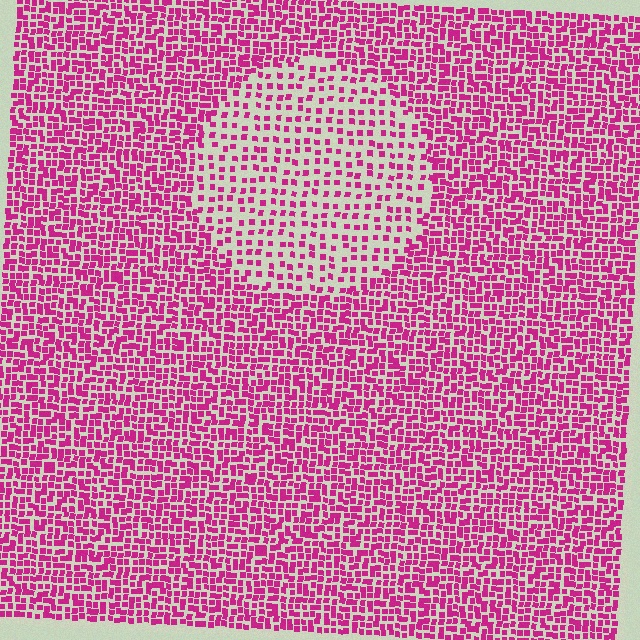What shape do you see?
I see a circle.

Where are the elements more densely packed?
The elements are more densely packed outside the circle boundary.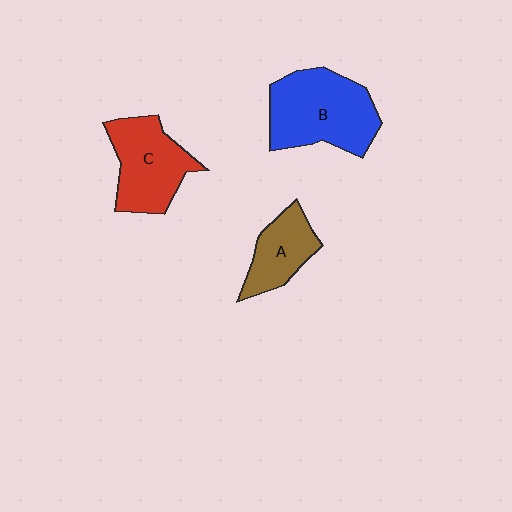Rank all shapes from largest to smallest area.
From largest to smallest: B (blue), C (red), A (brown).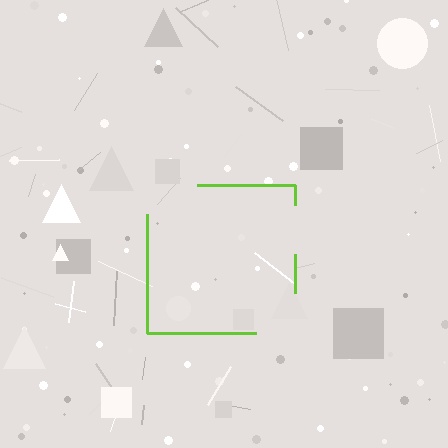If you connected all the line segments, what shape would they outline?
They would outline a square.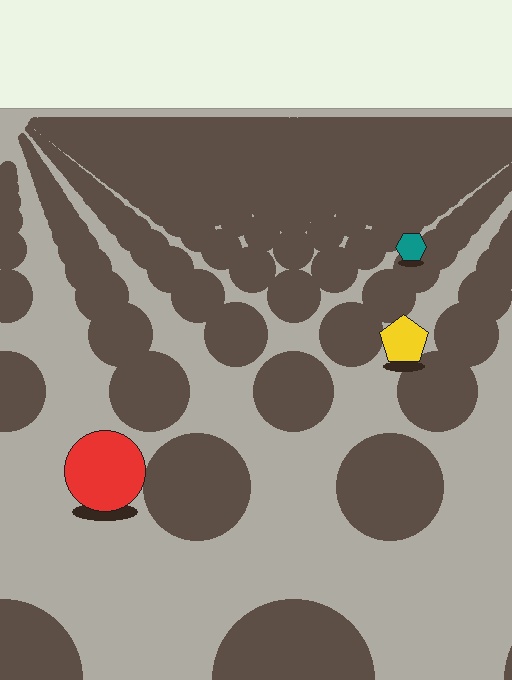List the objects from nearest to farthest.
From nearest to farthest: the red circle, the yellow pentagon, the teal hexagon.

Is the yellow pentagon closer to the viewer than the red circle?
No. The red circle is closer — you can tell from the texture gradient: the ground texture is coarser near it.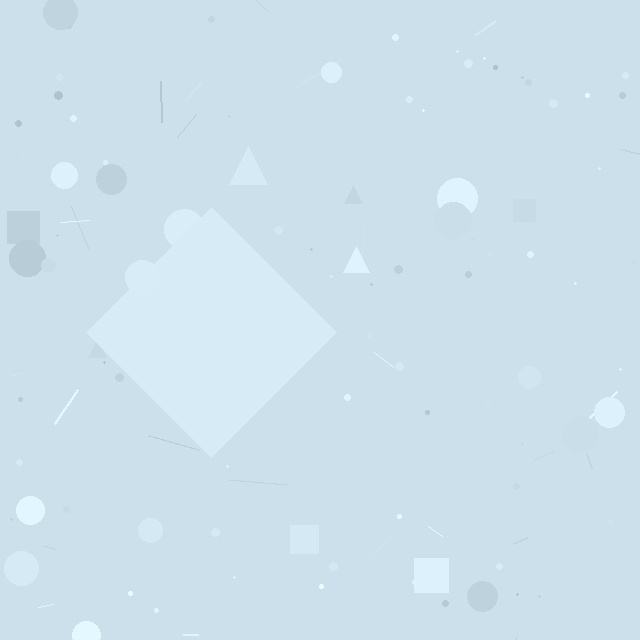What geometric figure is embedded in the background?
A diamond is embedded in the background.